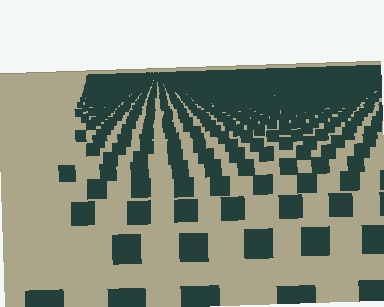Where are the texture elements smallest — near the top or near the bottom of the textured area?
Near the top.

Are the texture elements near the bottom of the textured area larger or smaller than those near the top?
Larger. Near the bottom, elements are closer to the viewer and appear at a bigger on-screen size.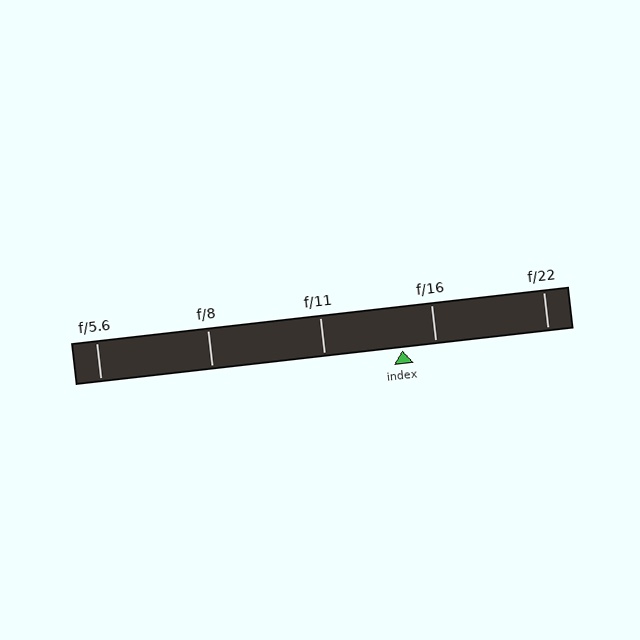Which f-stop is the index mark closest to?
The index mark is closest to f/16.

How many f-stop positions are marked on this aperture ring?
There are 5 f-stop positions marked.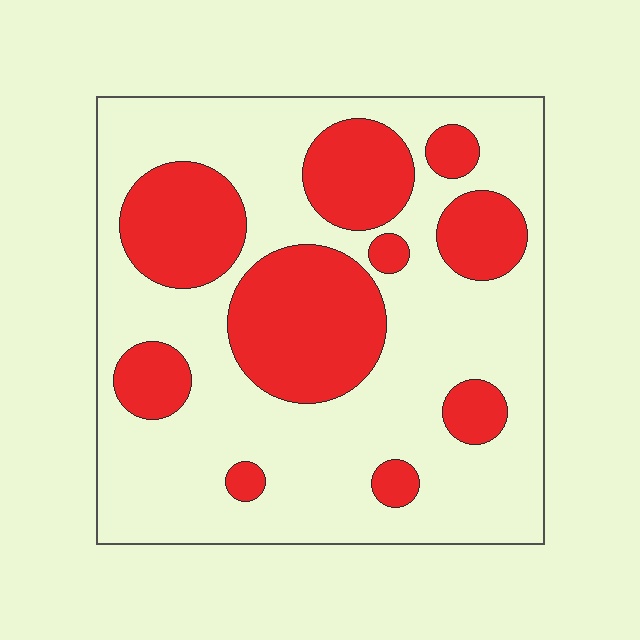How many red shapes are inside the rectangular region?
10.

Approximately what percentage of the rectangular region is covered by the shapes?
Approximately 30%.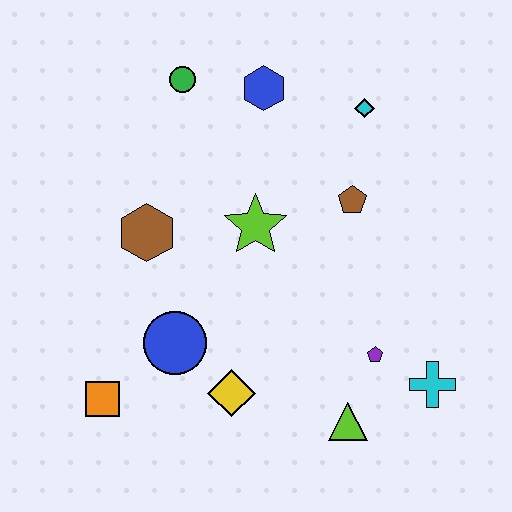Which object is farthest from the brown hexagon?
The cyan cross is farthest from the brown hexagon.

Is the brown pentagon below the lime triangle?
No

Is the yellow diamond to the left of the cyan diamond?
Yes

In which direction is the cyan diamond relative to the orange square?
The cyan diamond is above the orange square.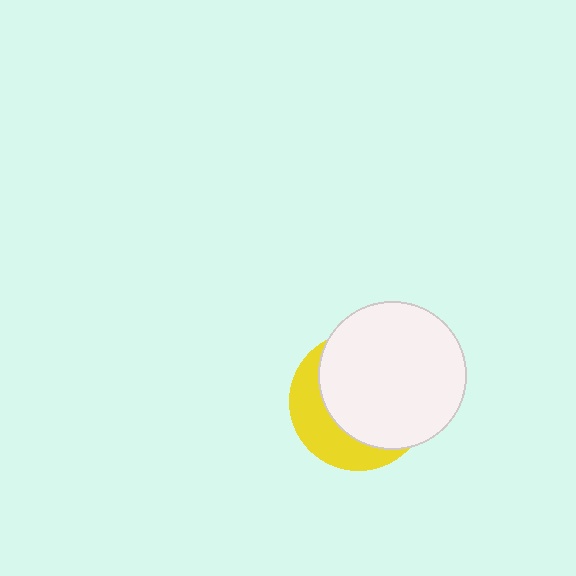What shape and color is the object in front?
The object in front is a white circle.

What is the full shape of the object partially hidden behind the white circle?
The partially hidden object is a yellow circle.